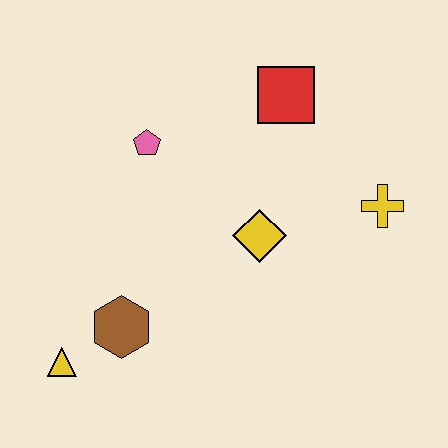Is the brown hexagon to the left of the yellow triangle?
No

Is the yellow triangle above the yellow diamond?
No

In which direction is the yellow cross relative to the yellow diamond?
The yellow cross is to the right of the yellow diamond.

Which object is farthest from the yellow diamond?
The yellow triangle is farthest from the yellow diamond.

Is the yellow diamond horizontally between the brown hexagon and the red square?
Yes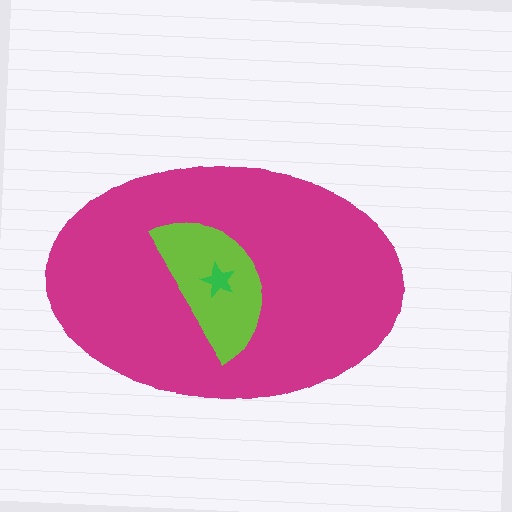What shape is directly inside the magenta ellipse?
The lime semicircle.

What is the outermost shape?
The magenta ellipse.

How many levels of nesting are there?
3.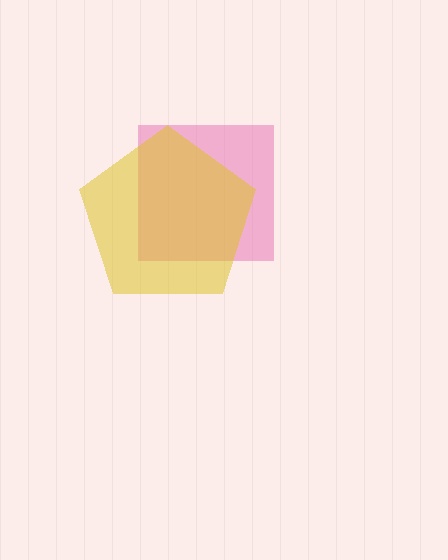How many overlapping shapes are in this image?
There are 2 overlapping shapes in the image.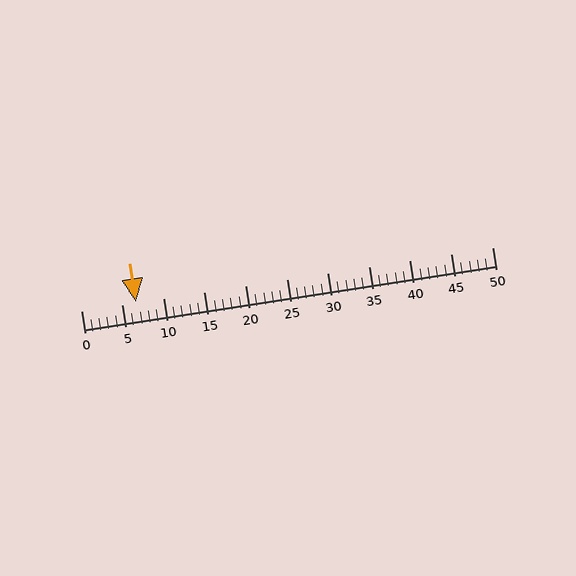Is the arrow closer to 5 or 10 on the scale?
The arrow is closer to 5.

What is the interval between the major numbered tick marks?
The major tick marks are spaced 5 units apart.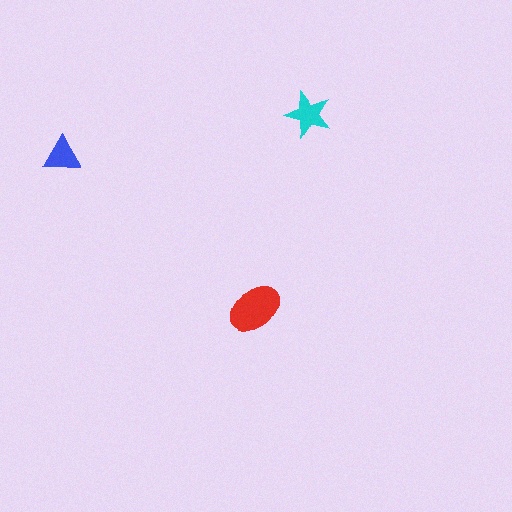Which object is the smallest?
The blue triangle.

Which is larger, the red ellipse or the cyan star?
The red ellipse.